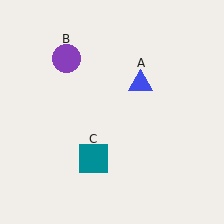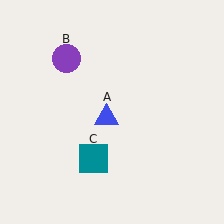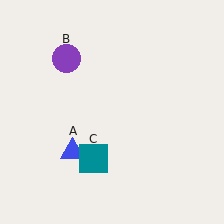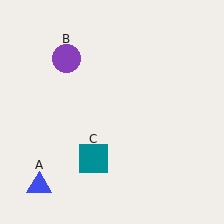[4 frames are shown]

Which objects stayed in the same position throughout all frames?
Purple circle (object B) and teal square (object C) remained stationary.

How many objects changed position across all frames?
1 object changed position: blue triangle (object A).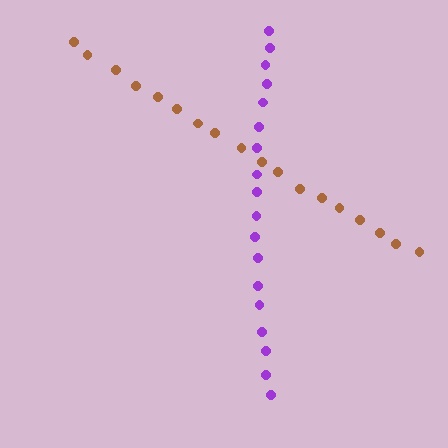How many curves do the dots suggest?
There are 2 distinct paths.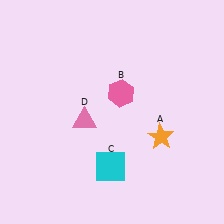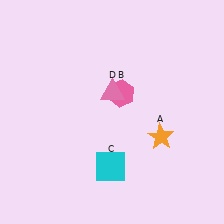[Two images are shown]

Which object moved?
The pink triangle (D) moved right.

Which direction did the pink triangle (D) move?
The pink triangle (D) moved right.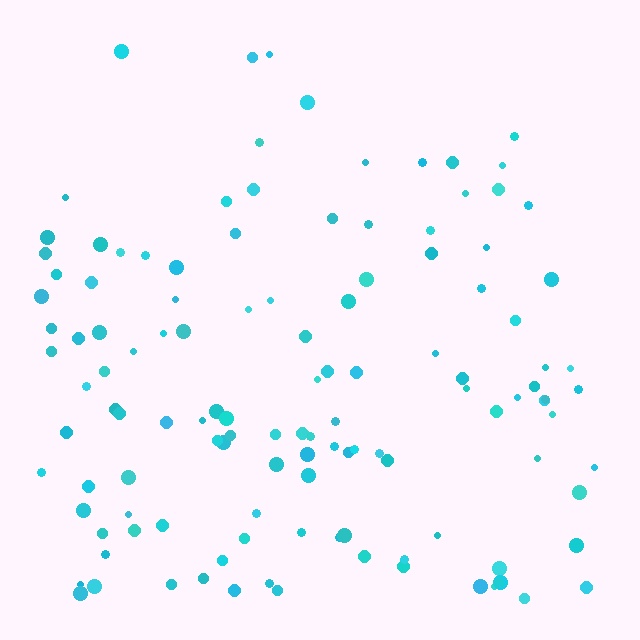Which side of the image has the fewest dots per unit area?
The top.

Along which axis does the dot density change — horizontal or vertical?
Vertical.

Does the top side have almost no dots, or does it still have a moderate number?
Still a moderate number, just noticeably fewer than the bottom.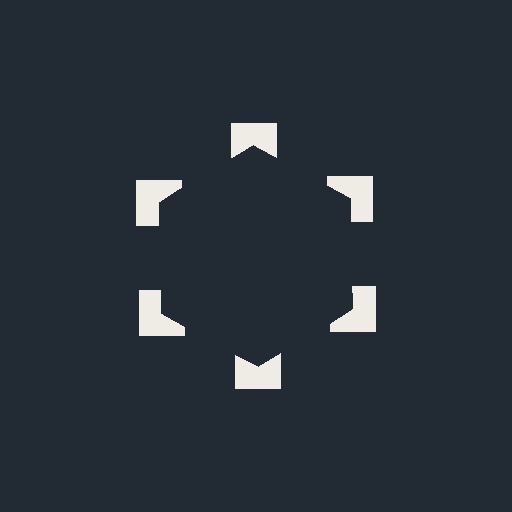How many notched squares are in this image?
There are 6 — one at each vertex of the illusory hexagon.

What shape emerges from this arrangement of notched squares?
An illusory hexagon — its edges are inferred from the aligned wedge cuts in the notched squares, not physically drawn.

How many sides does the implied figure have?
6 sides.